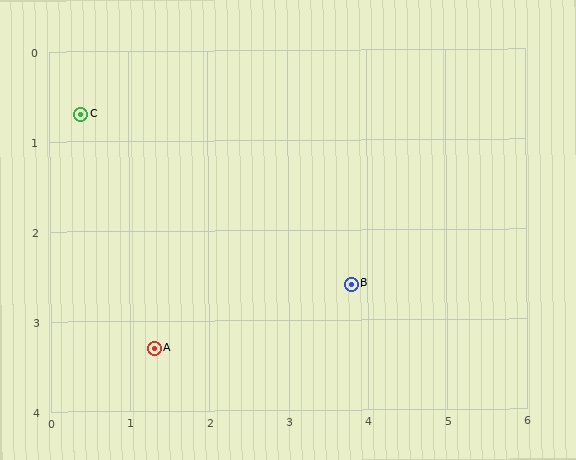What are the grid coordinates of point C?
Point C is at approximately (0.4, 0.7).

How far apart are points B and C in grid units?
Points B and C are about 3.9 grid units apart.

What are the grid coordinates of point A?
Point A is at approximately (1.3, 3.3).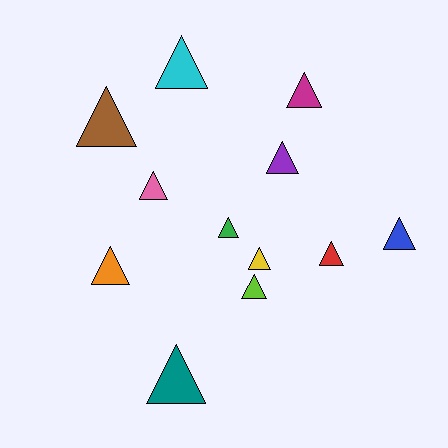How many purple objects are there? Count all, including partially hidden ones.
There is 1 purple object.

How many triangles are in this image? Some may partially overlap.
There are 12 triangles.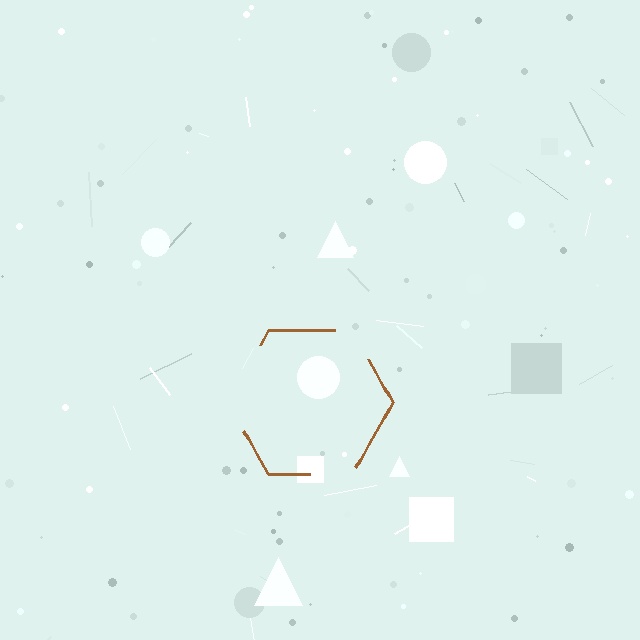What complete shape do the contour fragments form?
The contour fragments form a hexagon.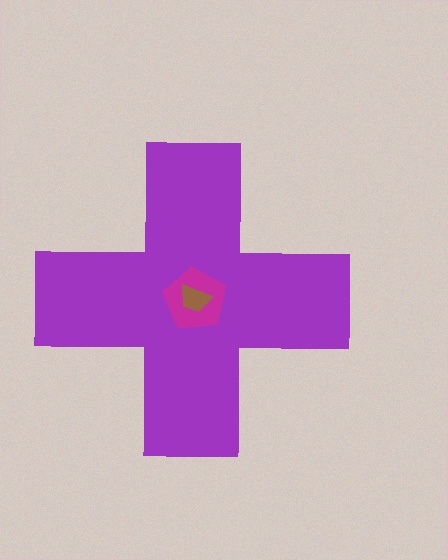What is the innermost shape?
The brown trapezoid.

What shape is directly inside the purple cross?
The magenta pentagon.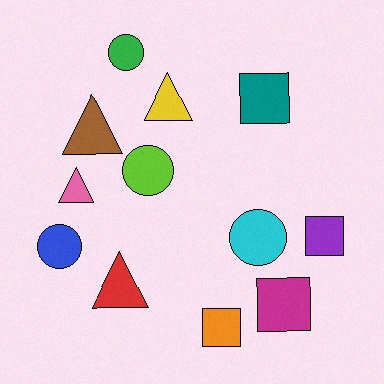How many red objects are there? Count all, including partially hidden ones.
There is 1 red object.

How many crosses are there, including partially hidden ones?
There are no crosses.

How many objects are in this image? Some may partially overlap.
There are 12 objects.